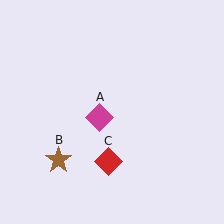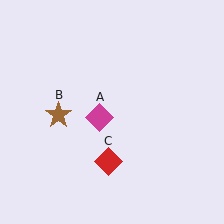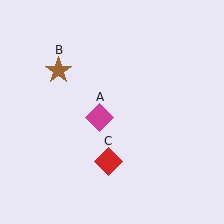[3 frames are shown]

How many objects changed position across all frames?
1 object changed position: brown star (object B).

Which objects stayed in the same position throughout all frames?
Magenta diamond (object A) and red diamond (object C) remained stationary.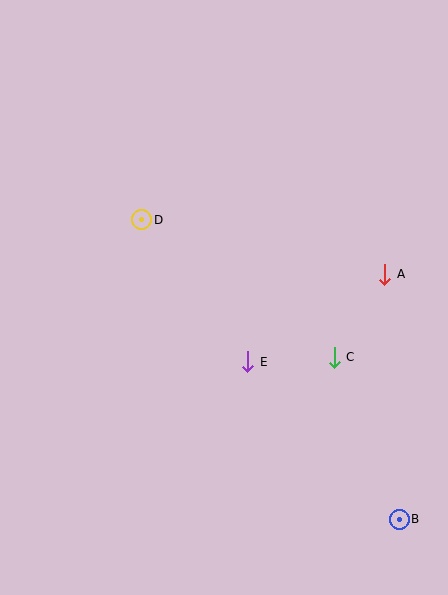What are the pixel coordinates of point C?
Point C is at (334, 357).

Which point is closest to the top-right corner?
Point A is closest to the top-right corner.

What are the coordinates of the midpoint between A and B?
The midpoint between A and B is at (392, 397).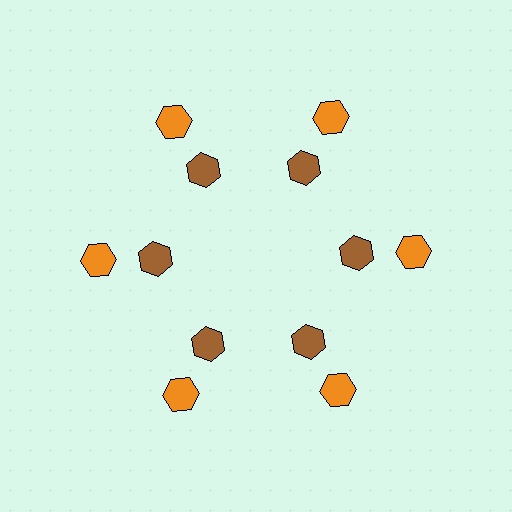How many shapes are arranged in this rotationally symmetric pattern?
There are 12 shapes, arranged in 6 groups of 2.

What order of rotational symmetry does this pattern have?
This pattern has 6-fold rotational symmetry.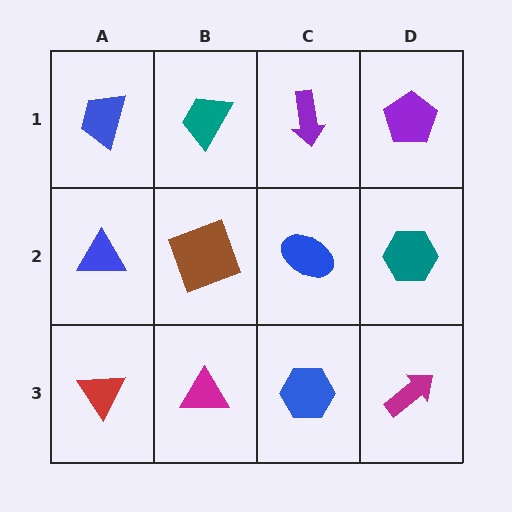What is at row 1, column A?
A blue trapezoid.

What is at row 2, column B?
A brown square.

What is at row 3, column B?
A magenta triangle.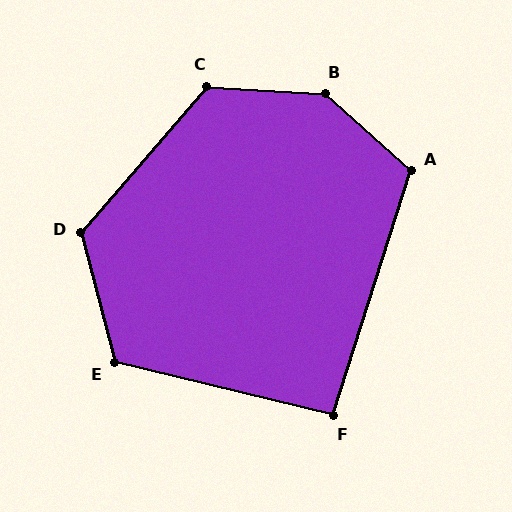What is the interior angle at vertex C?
Approximately 127 degrees (obtuse).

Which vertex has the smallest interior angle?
F, at approximately 94 degrees.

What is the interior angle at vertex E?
Approximately 118 degrees (obtuse).